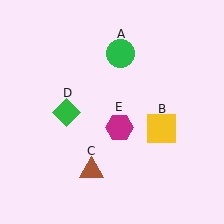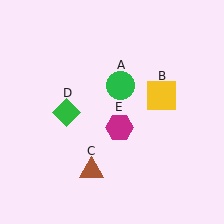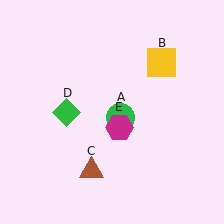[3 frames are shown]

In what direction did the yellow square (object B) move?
The yellow square (object B) moved up.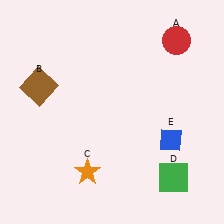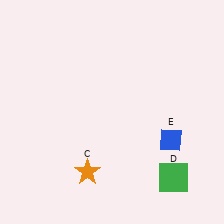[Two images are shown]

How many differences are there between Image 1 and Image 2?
There are 2 differences between the two images.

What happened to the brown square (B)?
The brown square (B) was removed in Image 2. It was in the top-left area of Image 1.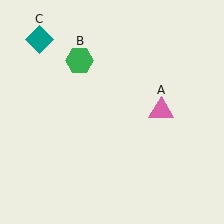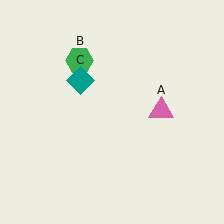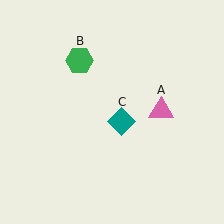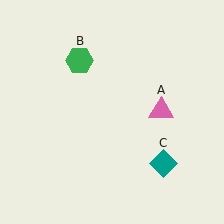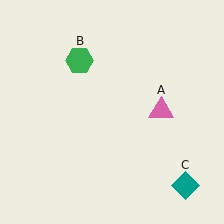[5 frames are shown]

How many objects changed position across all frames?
1 object changed position: teal diamond (object C).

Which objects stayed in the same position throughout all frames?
Pink triangle (object A) and green hexagon (object B) remained stationary.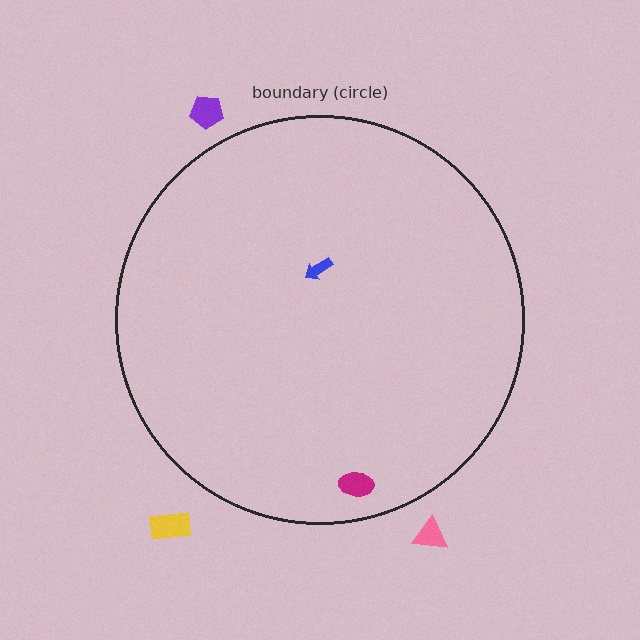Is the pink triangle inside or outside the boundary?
Outside.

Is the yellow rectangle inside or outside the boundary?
Outside.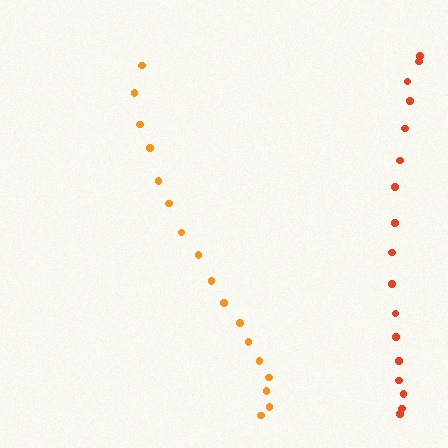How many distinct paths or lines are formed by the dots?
There are 2 distinct paths.